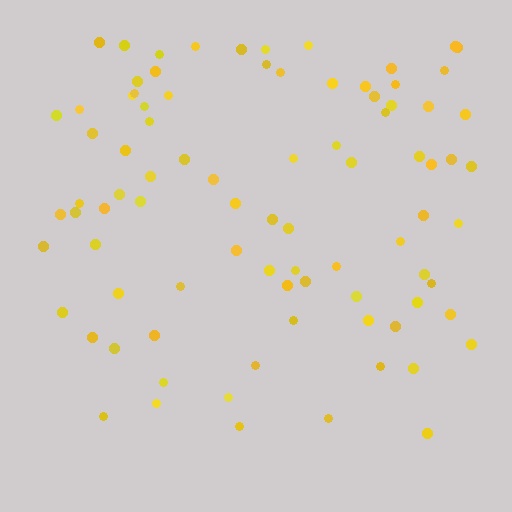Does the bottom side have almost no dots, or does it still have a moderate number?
Still a moderate number, just noticeably fewer than the top.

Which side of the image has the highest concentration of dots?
The top.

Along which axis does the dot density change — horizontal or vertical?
Vertical.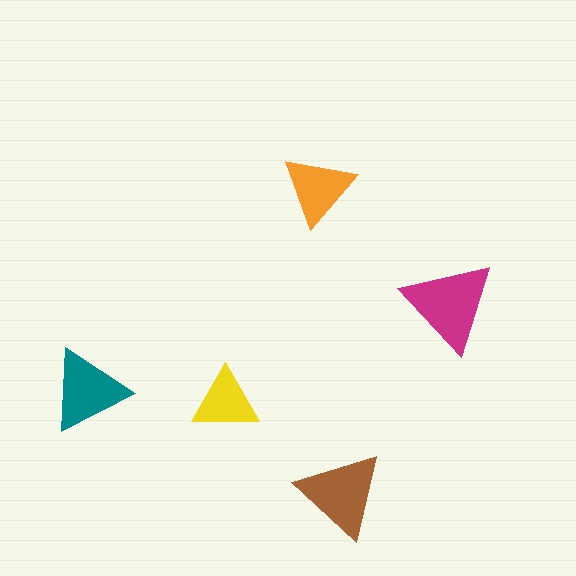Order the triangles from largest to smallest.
the magenta one, the brown one, the teal one, the orange one, the yellow one.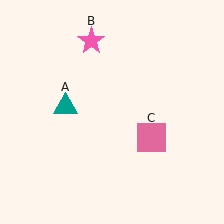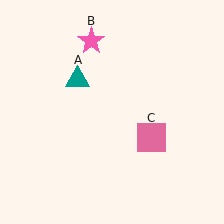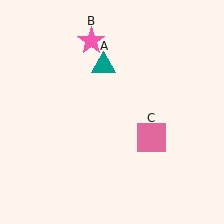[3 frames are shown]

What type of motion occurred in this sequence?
The teal triangle (object A) rotated clockwise around the center of the scene.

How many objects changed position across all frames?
1 object changed position: teal triangle (object A).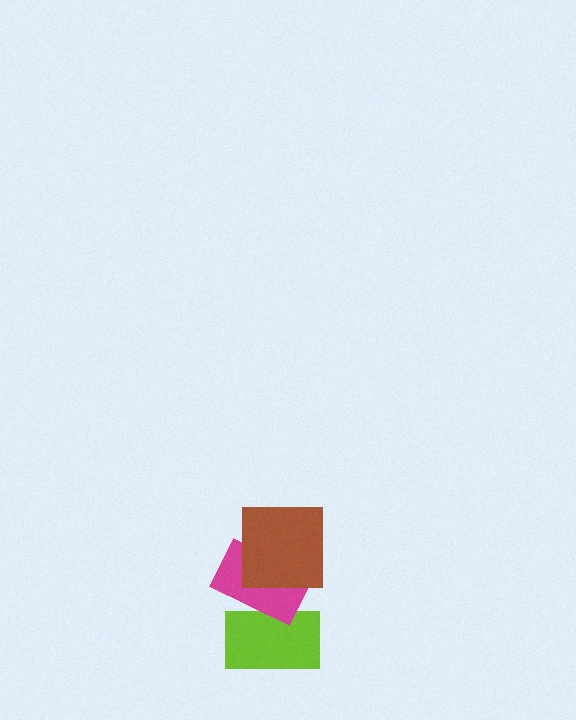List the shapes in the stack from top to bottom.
From top to bottom: the brown square, the magenta rectangle, the lime rectangle.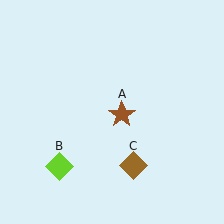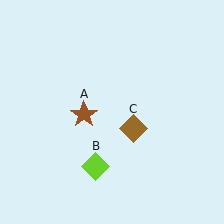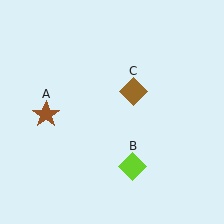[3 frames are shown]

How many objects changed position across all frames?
3 objects changed position: brown star (object A), lime diamond (object B), brown diamond (object C).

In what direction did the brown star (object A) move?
The brown star (object A) moved left.